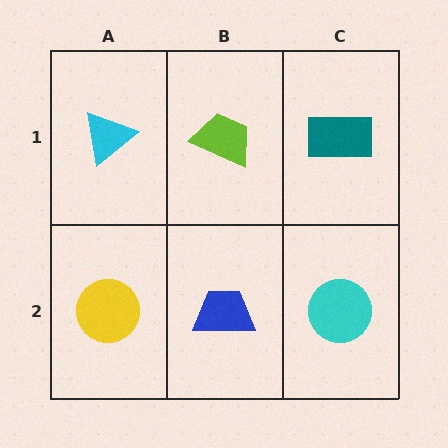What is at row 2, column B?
A blue trapezoid.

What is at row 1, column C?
A teal rectangle.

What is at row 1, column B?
A lime trapezoid.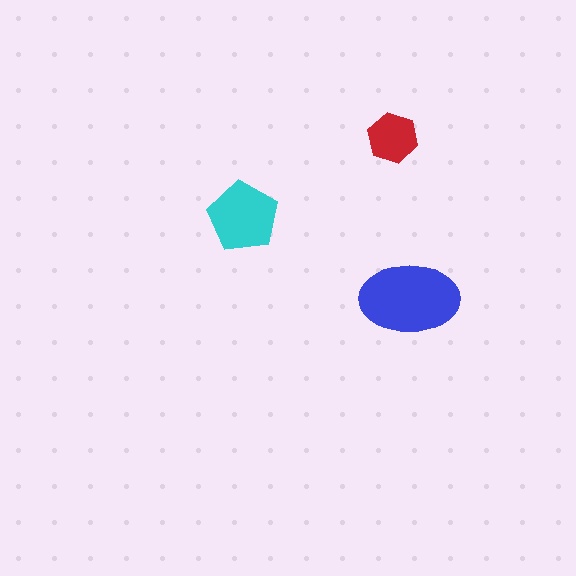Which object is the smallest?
The red hexagon.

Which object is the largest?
The blue ellipse.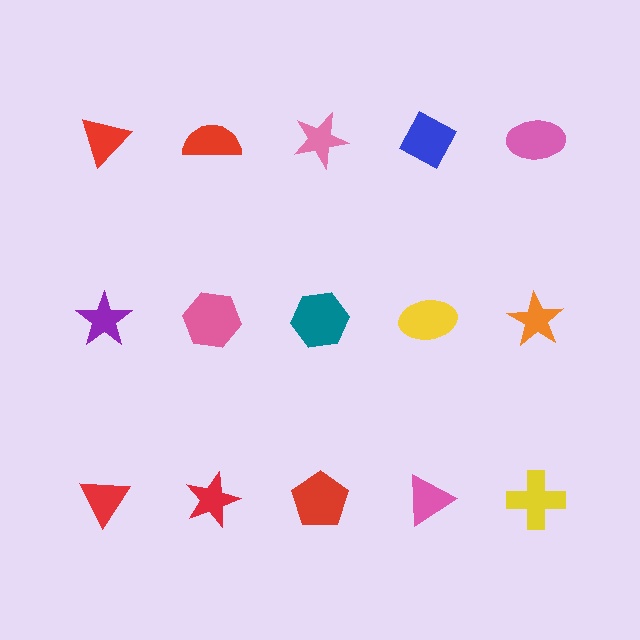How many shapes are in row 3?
5 shapes.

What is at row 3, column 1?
A red triangle.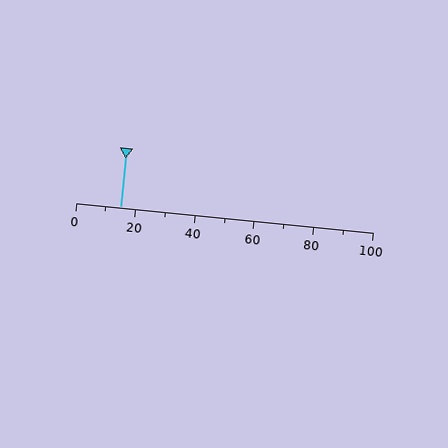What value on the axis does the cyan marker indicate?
The marker indicates approximately 15.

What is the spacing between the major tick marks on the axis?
The major ticks are spaced 20 apart.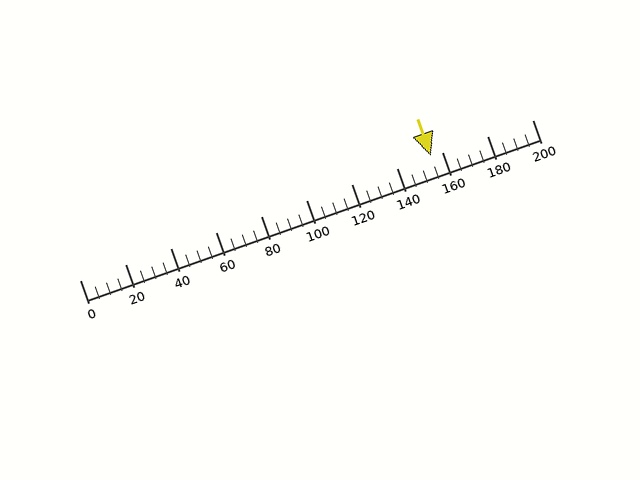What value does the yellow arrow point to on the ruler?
The yellow arrow points to approximately 155.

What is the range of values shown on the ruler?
The ruler shows values from 0 to 200.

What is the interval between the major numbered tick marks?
The major tick marks are spaced 20 units apart.